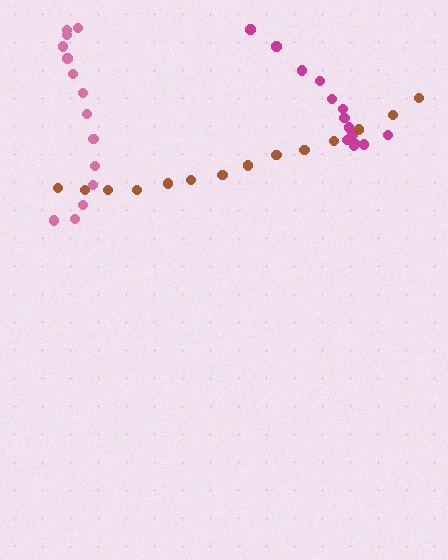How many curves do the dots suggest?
There are 3 distinct paths.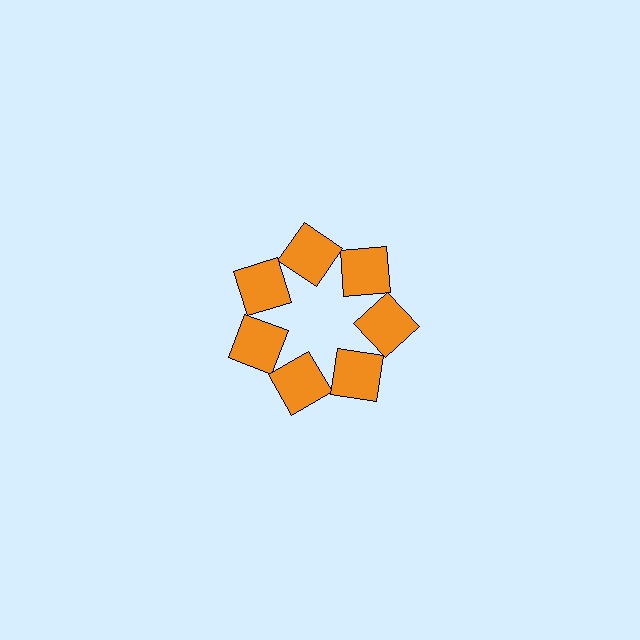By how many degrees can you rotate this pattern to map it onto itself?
The pattern maps onto itself every 51 degrees of rotation.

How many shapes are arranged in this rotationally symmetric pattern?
There are 7 shapes, arranged in 7 groups of 1.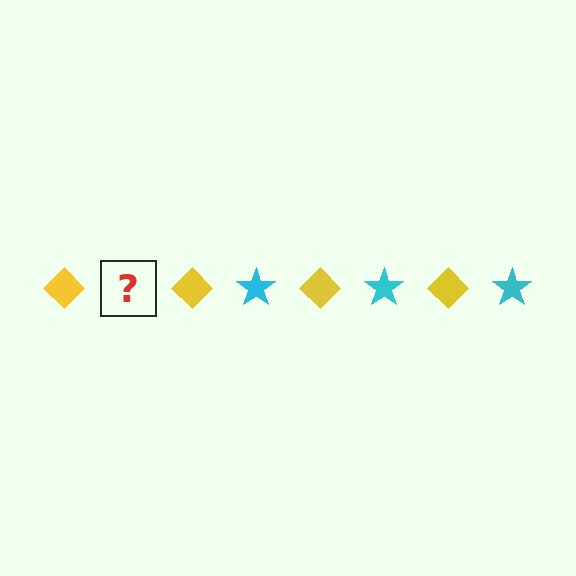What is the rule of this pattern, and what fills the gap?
The rule is that the pattern alternates between yellow diamond and cyan star. The gap should be filled with a cyan star.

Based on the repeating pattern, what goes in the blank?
The blank should be a cyan star.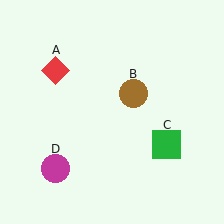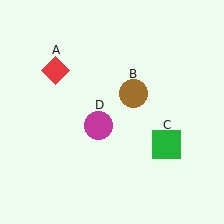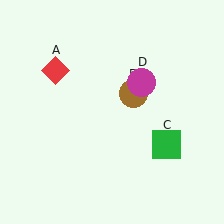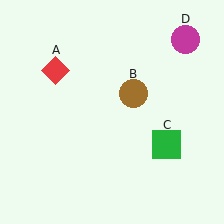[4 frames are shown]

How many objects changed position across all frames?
1 object changed position: magenta circle (object D).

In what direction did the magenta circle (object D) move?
The magenta circle (object D) moved up and to the right.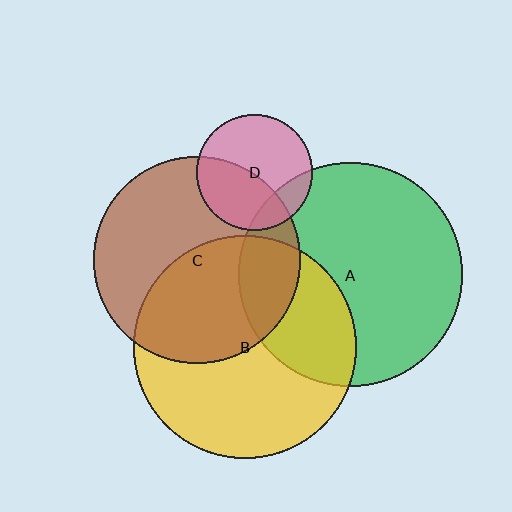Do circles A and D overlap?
Yes.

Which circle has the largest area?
Circle A (green).